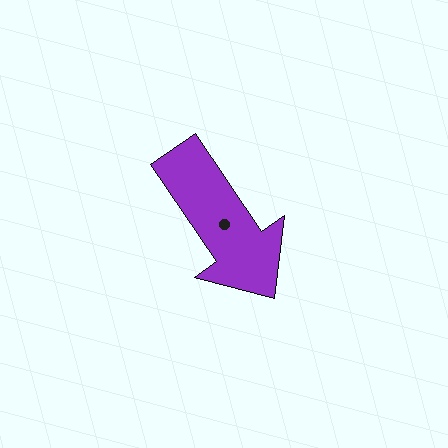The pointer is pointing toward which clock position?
Roughly 5 o'clock.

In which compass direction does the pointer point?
Southeast.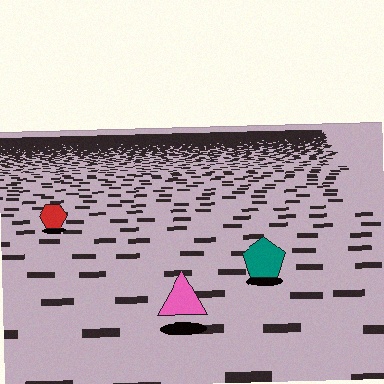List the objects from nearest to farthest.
From nearest to farthest: the pink triangle, the teal pentagon, the red hexagon.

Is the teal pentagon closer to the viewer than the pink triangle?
No. The pink triangle is closer — you can tell from the texture gradient: the ground texture is coarser near it.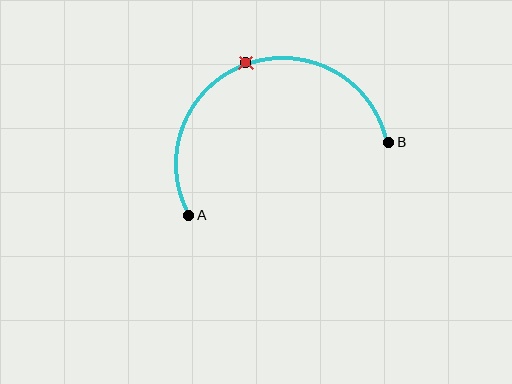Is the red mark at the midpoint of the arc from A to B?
Yes. The red mark lies on the arc at equal arc-length from both A and B — it is the arc midpoint.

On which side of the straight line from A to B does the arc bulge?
The arc bulges above the straight line connecting A and B.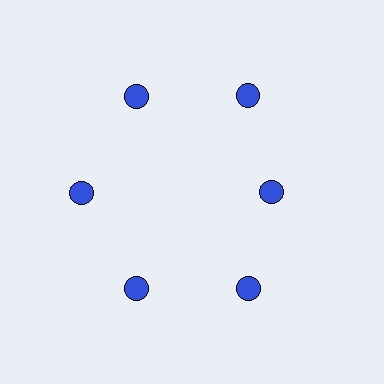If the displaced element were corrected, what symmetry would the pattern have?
It would have 6-fold rotational symmetry — the pattern would map onto itself every 60 degrees.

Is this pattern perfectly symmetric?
No. The 6 blue circles are arranged in a ring, but one element near the 3 o'clock position is pulled inward toward the center, breaking the 6-fold rotational symmetry.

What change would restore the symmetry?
The symmetry would be restored by moving it outward, back onto the ring so that all 6 circles sit at equal angles and equal distance from the center.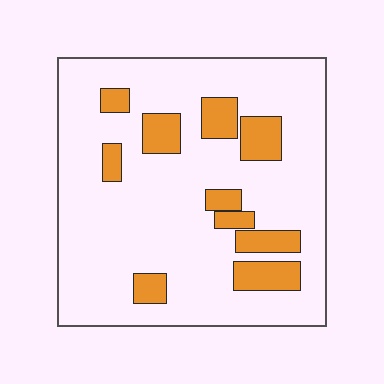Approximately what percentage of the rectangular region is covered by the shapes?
Approximately 15%.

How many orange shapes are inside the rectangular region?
10.